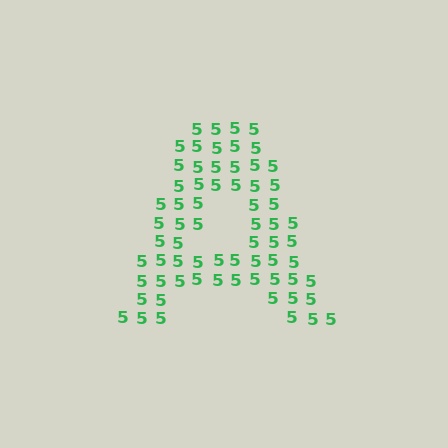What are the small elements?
The small elements are digit 5's.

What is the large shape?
The large shape is the letter A.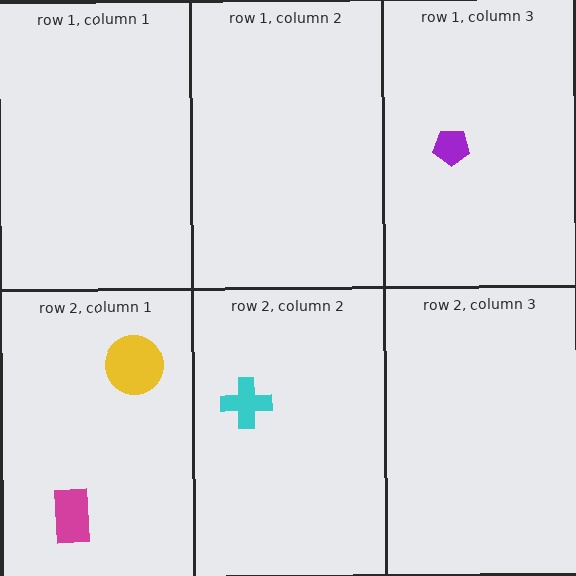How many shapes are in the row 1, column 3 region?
1.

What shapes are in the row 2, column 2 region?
The cyan cross.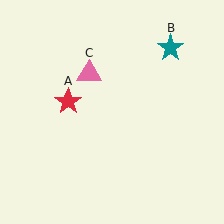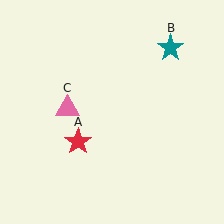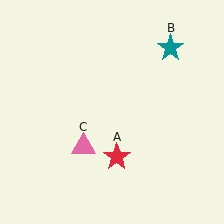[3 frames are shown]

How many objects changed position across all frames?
2 objects changed position: red star (object A), pink triangle (object C).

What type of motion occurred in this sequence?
The red star (object A), pink triangle (object C) rotated counterclockwise around the center of the scene.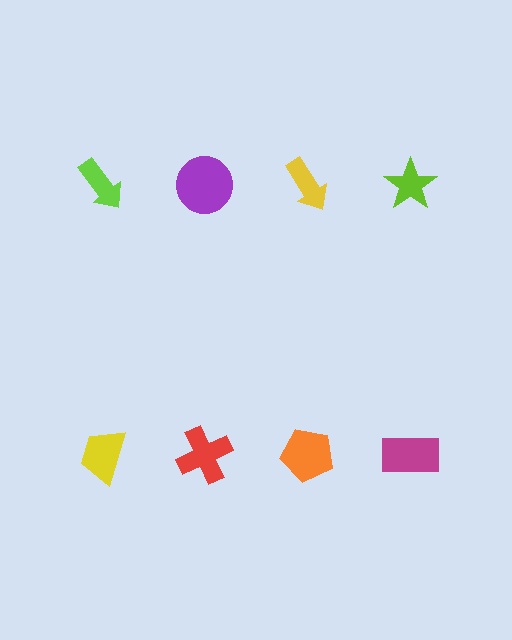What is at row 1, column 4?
A lime star.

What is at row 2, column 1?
A yellow trapezoid.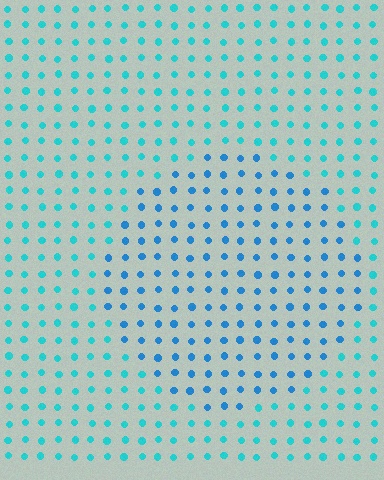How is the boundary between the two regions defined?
The boundary is defined purely by a slight shift in hue (about 26 degrees). Spacing, size, and orientation are identical on both sides.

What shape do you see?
I see a circle.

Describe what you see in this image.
The image is filled with small cyan elements in a uniform arrangement. A circle-shaped region is visible where the elements are tinted to a slightly different hue, forming a subtle color boundary.